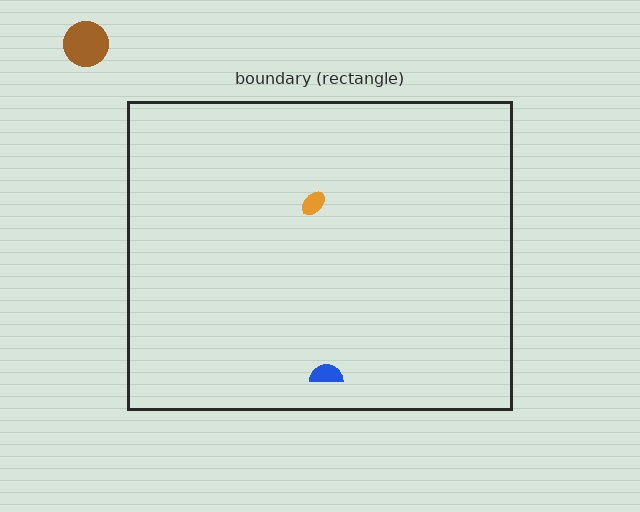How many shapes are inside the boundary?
2 inside, 1 outside.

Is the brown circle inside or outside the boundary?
Outside.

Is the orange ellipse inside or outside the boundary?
Inside.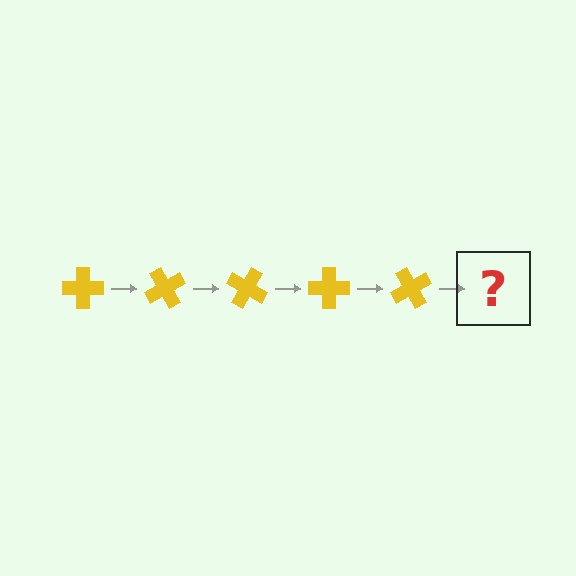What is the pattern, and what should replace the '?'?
The pattern is that the cross rotates 60 degrees each step. The '?' should be a yellow cross rotated 300 degrees.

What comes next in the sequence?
The next element should be a yellow cross rotated 300 degrees.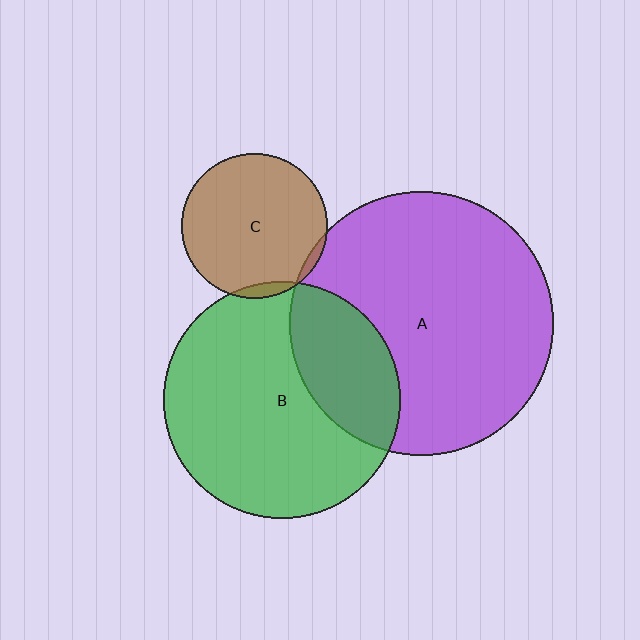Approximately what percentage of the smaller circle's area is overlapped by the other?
Approximately 30%.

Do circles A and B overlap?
Yes.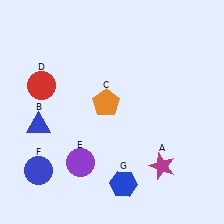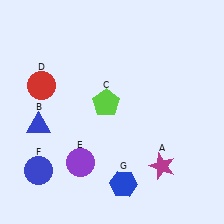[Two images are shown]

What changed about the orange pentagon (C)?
In Image 1, C is orange. In Image 2, it changed to lime.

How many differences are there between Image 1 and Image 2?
There is 1 difference between the two images.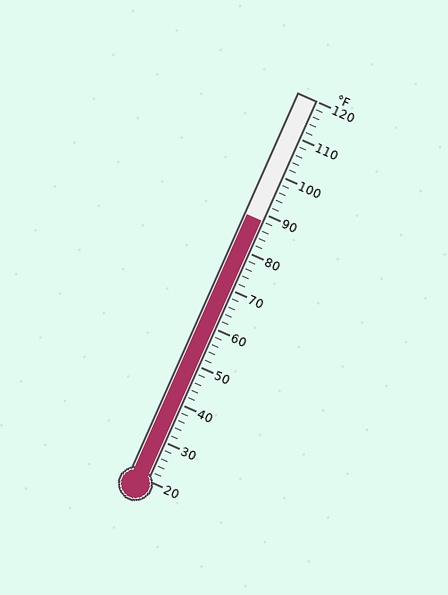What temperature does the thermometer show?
The thermometer shows approximately 88°F.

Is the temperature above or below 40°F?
The temperature is above 40°F.